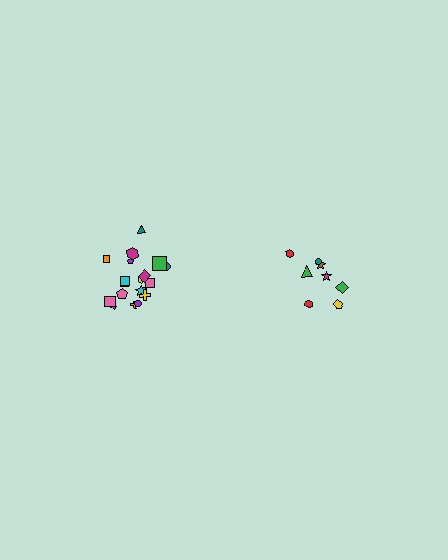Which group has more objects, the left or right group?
The left group.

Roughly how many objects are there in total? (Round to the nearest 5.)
Roughly 25 objects in total.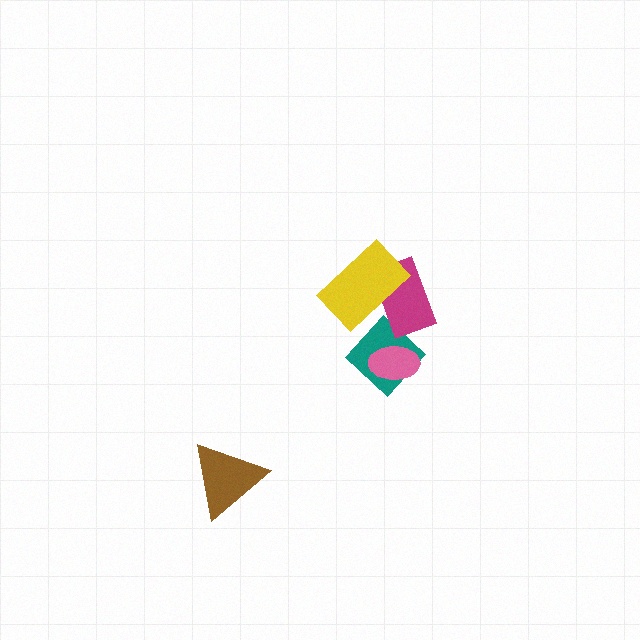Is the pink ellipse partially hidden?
No, no other shape covers it.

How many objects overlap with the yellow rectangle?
1 object overlaps with the yellow rectangle.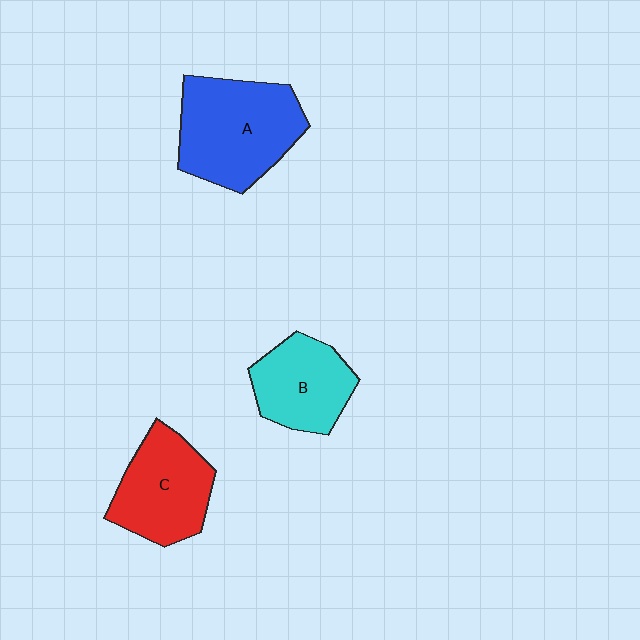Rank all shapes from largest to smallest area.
From largest to smallest: A (blue), C (red), B (cyan).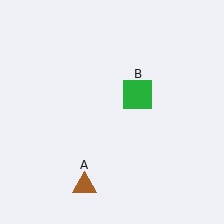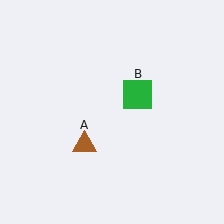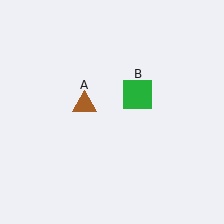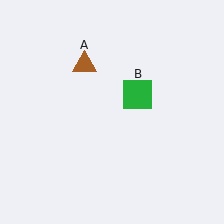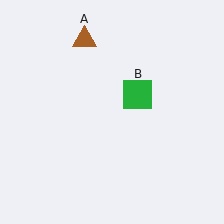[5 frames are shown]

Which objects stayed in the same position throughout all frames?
Green square (object B) remained stationary.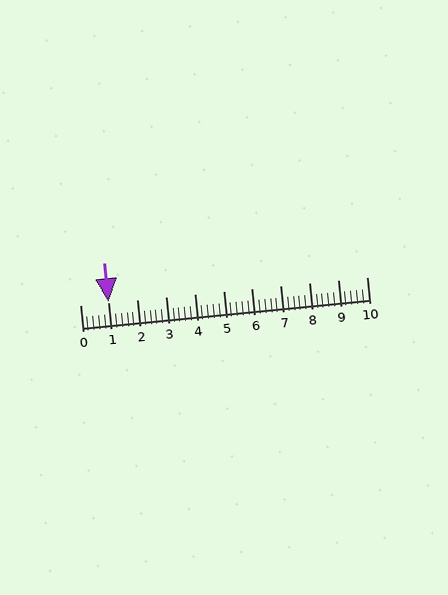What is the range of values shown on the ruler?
The ruler shows values from 0 to 10.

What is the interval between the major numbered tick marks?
The major tick marks are spaced 1 units apart.